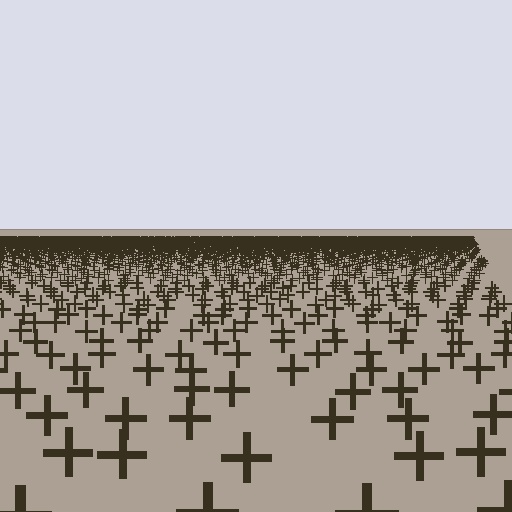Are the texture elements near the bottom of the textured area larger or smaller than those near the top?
Larger. Near the bottom, elements are closer to the viewer and appear at a bigger on-screen size.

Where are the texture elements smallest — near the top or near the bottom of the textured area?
Near the top.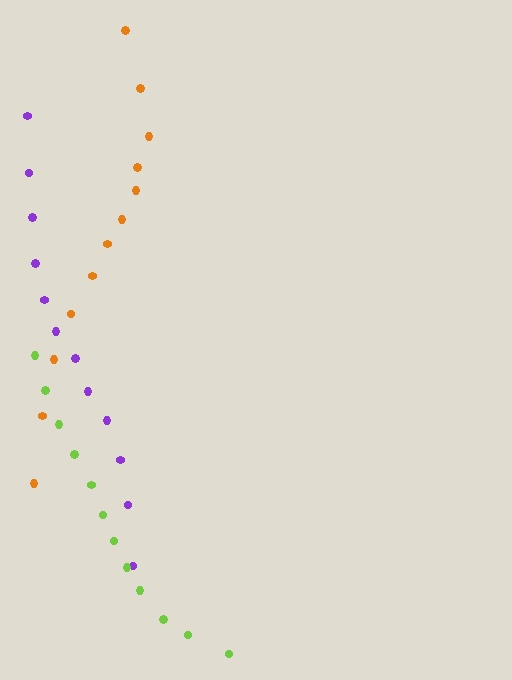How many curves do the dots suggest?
There are 3 distinct paths.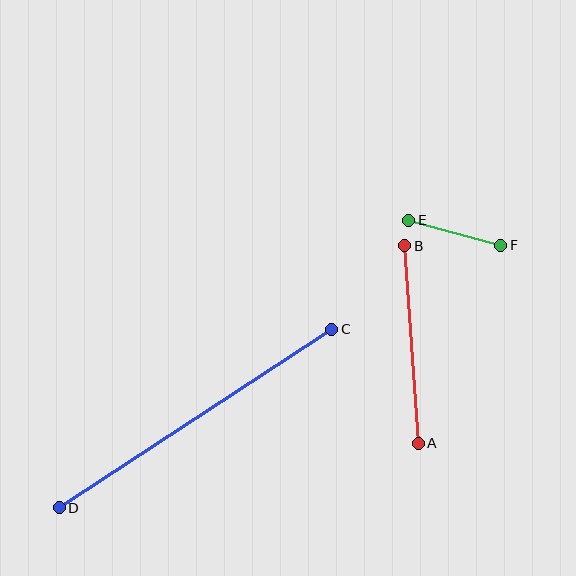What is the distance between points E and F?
The distance is approximately 95 pixels.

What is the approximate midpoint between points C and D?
The midpoint is at approximately (196, 418) pixels.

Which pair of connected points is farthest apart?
Points C and D are farthest apart.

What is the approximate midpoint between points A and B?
The midpoint is at approximately (412, 345) pixels.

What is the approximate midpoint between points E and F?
The midpoint is at approximately (455, 233) pixels.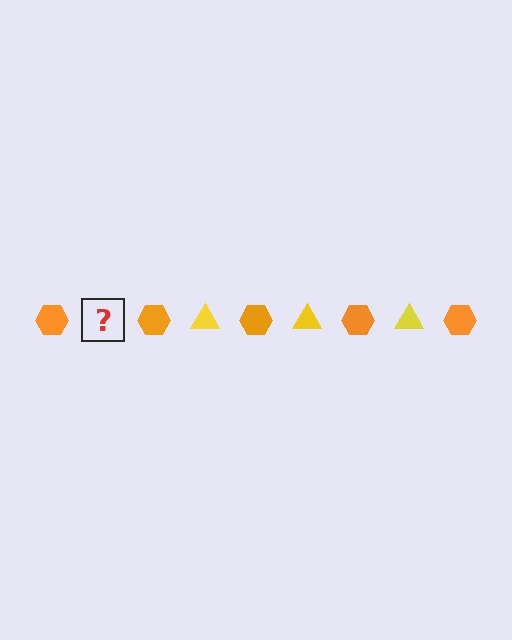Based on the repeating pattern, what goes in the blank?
The blank should be a yellow triangle.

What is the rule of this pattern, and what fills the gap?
The rule is that the pattern alternates between orange hexagon and yellow triangle. The gap should be filled with a yellow triangle.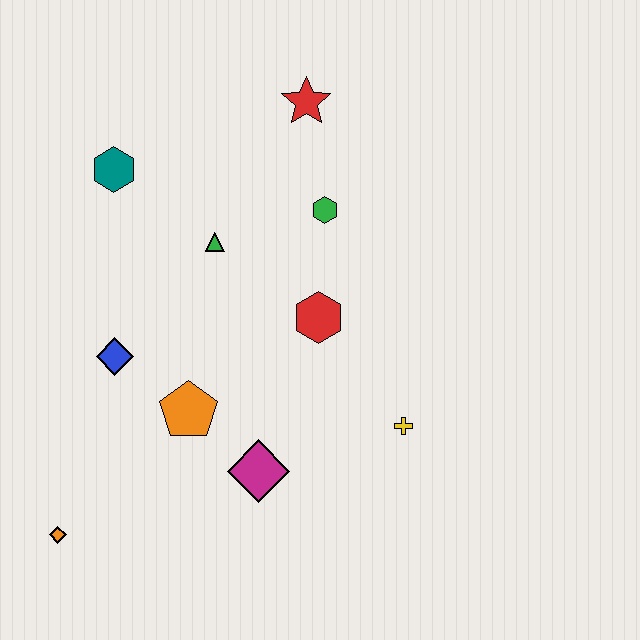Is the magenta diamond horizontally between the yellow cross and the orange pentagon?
Yes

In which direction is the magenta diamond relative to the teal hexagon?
The magenta diamond is below the teal hexagon.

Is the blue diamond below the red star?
Yes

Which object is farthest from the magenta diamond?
The red star is farthest from the magenta diamond.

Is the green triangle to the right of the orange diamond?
Yes